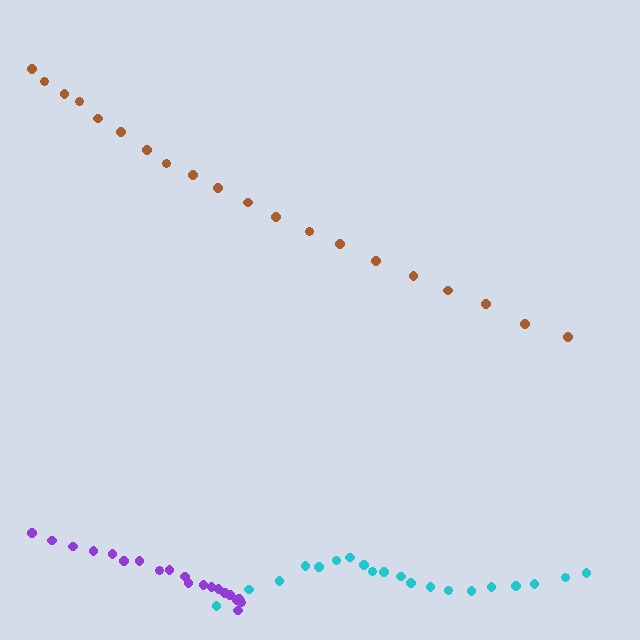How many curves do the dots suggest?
There are 3 distinct paths.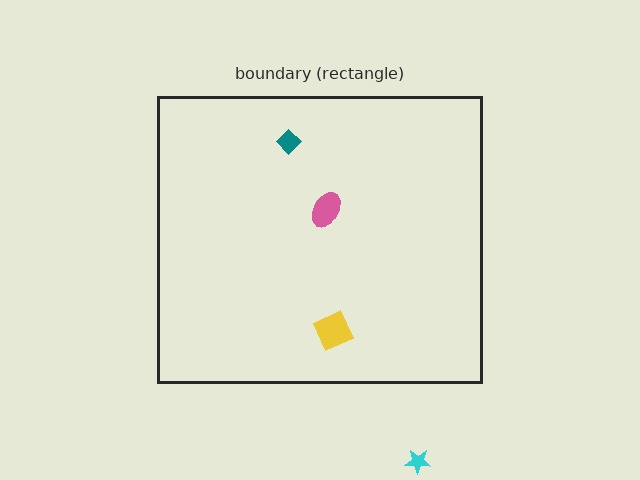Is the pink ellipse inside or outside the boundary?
Inside.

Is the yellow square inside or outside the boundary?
Inside.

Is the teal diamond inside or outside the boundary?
Inside.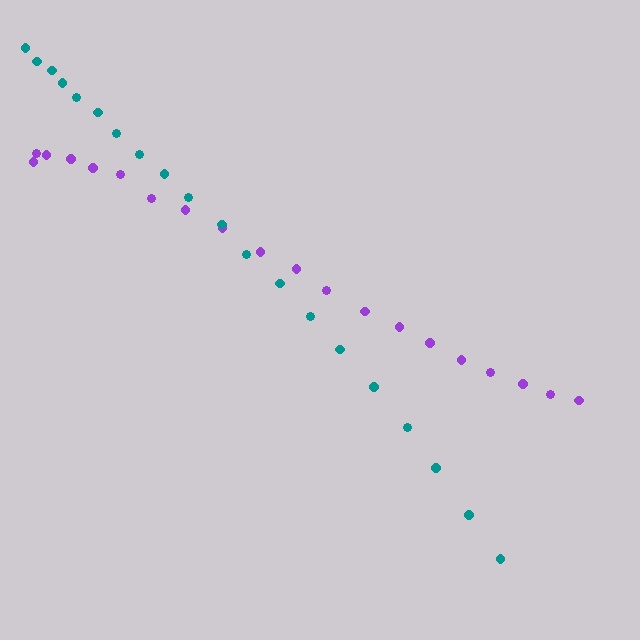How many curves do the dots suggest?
There are 2 distinct paths.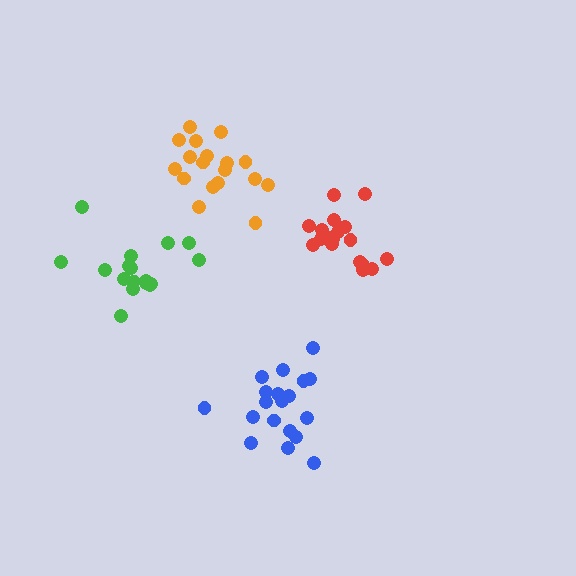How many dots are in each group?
Group 1: 18 dots, Group 2: 17 dots, Group 3: 19 dots, Group 4: 18 dots (72 total).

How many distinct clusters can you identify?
There are 4 distinct clusters.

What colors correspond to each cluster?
The clusters are colored: red, green, blue, orange.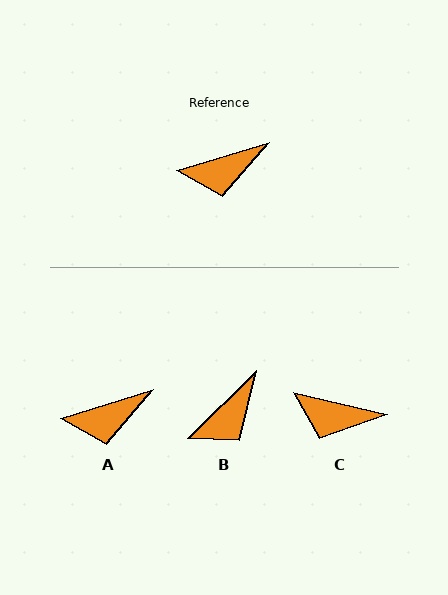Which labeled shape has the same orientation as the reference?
A.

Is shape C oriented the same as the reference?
No, it is off by about 30 degrees.